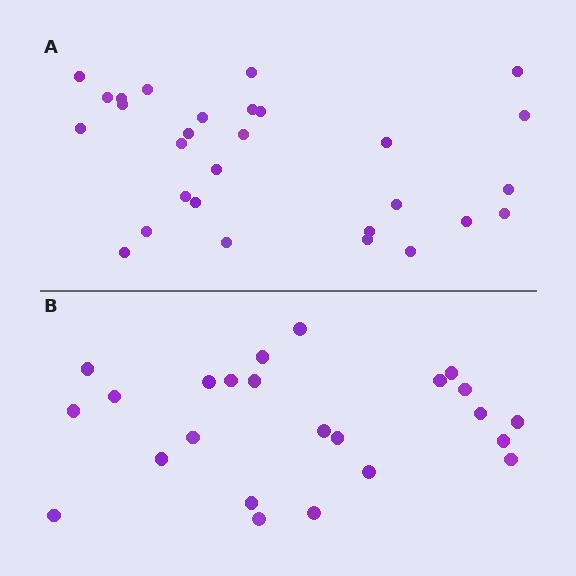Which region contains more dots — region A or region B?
Region A (the top region) has more dots.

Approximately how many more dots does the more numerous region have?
Region A has about 5 more dots than region B.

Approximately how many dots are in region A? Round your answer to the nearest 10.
About 30 dots. (The exact count is 29, which rounds to 30.)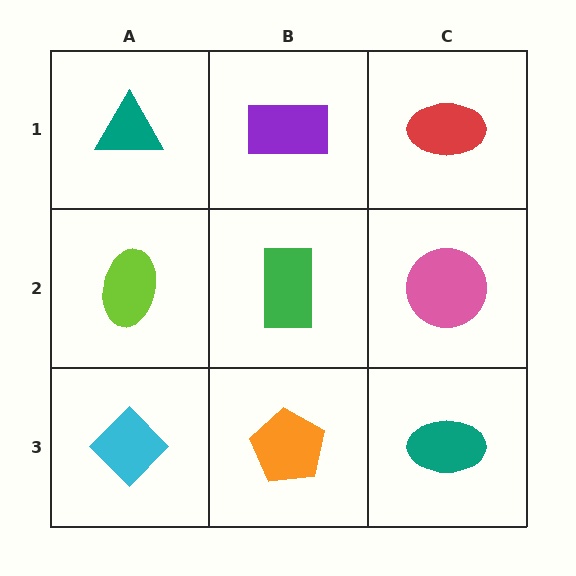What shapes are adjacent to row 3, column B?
A green rectangle (row 2, column B), a cyan diamond (row 3, column A), a teal ellipse (row 3, column C).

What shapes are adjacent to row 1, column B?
A green rectangle (row 2, column B), a teal triangle (row 1, column A), a red ellipse (row 1, column C).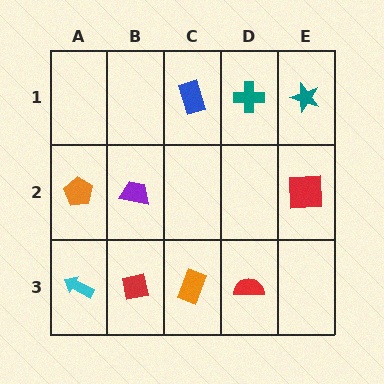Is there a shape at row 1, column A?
No, that cell is empty.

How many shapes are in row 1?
3 shapes.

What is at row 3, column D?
A red semicircle.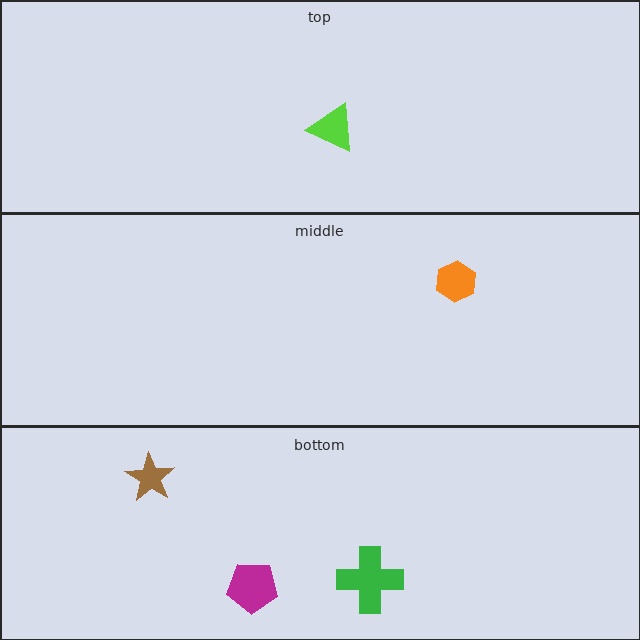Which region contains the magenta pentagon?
The bottom region.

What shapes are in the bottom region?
The green cross, the magenta pentagon, the brown star.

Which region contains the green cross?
The bottom region.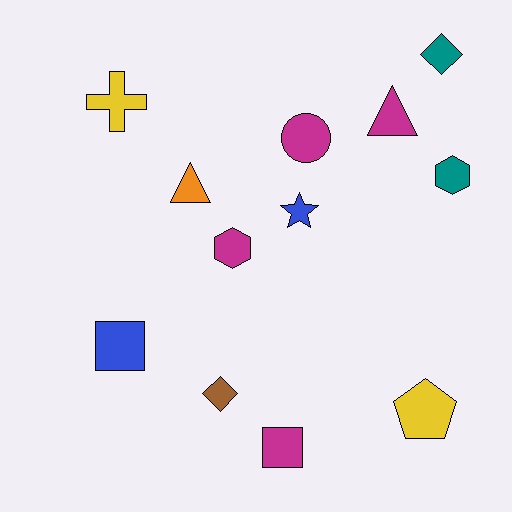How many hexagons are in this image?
There are 2 hexagons.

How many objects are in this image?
There are 12 objects.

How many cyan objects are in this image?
There are no cyan objects.